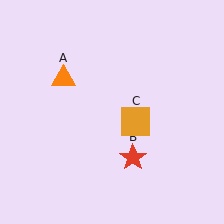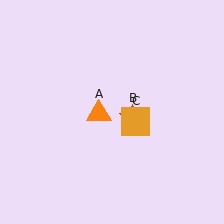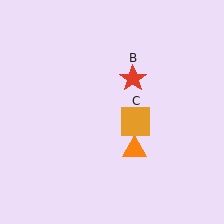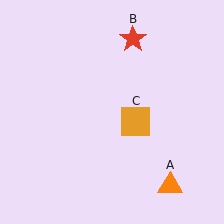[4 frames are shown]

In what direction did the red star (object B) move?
The red star (object B) moved up.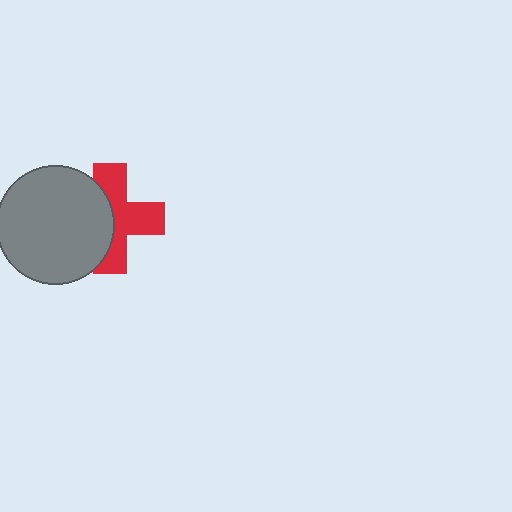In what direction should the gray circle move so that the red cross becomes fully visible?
The gray circle should move left. That is the shortest direction to clear the overlap and leave the red cross fully visible.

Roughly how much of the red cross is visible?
About half of it is visible (roughly 57%).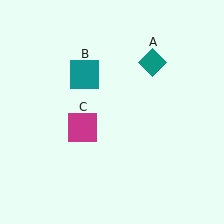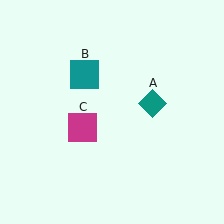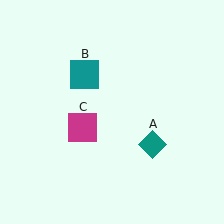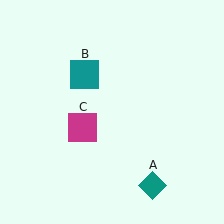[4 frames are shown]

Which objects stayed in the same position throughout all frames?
Teal square (object B) and magenta square (object C) remained stationary.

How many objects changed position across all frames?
1 object changed position: teal diamond (object A).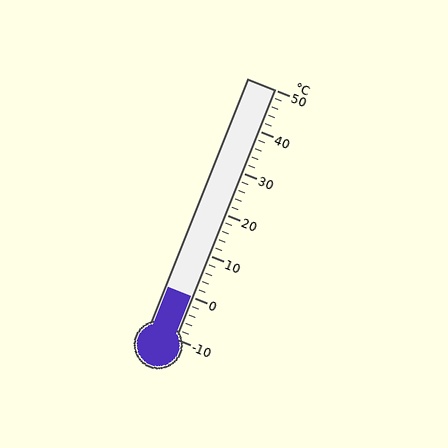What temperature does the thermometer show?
The thermometer shows approximately 0°C.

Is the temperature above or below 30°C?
The temperature is below 30°C.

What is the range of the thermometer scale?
The thermometer scale ranges from -10°C to 50°C.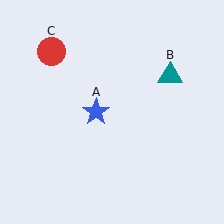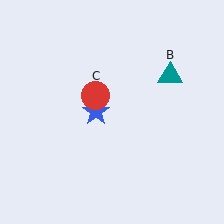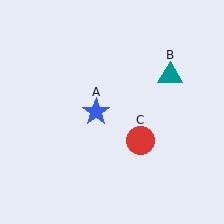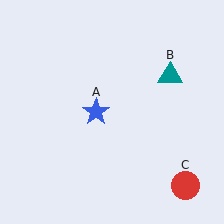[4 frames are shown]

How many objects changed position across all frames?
1 object changed position: red circle (object C).